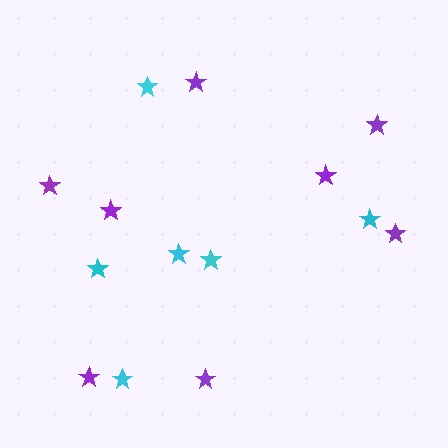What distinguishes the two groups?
There are 2 groups: one group of purple stars (8) and one group of cyan stars (6).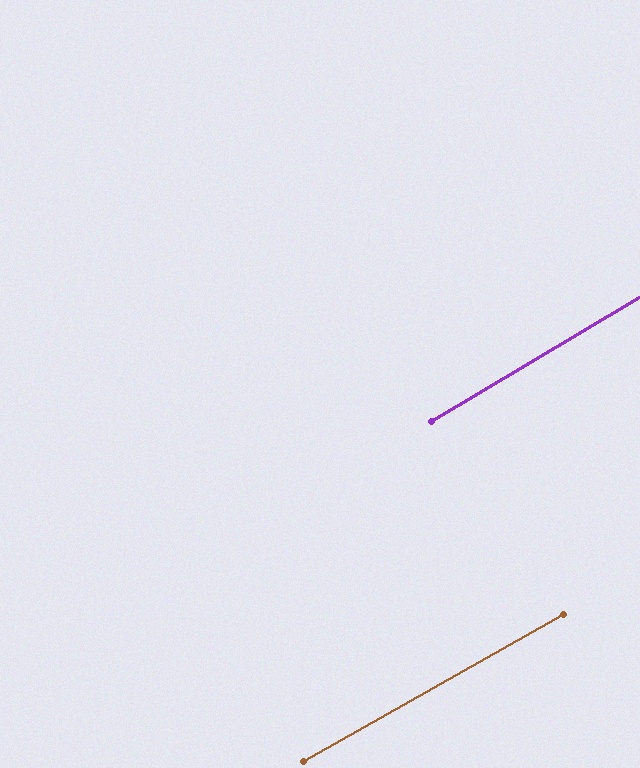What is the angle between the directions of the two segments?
Approximately 1 degree.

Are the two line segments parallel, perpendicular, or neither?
Parallel — their directions differ by only 1.4°.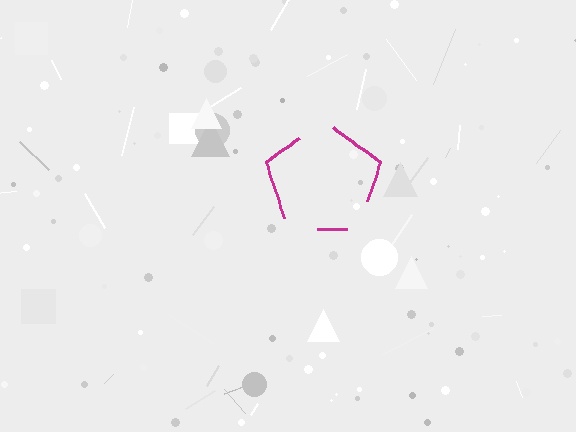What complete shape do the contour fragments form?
The contour fragments form a pentagon.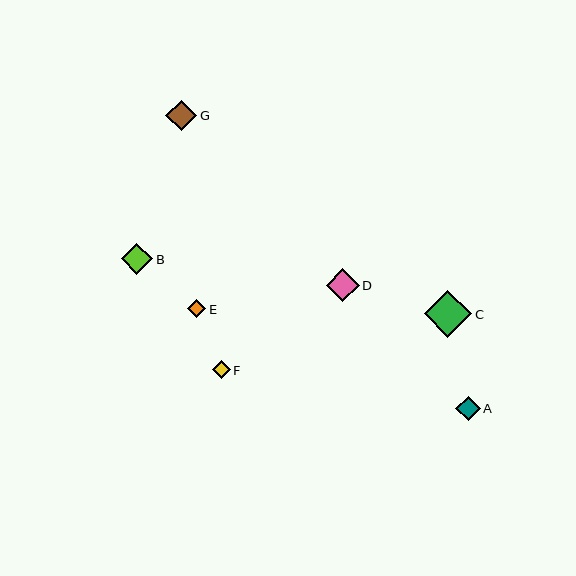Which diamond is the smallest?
Diamond F is the smallest with a size of approximately 17 pixels.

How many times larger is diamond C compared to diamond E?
Diamond C is approximately 2.5 times the size of diamond E.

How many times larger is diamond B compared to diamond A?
Diamond B is approximately 1.3 times the size of diamond A.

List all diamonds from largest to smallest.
From largest to smallest: C, D, B, G, A, E, F.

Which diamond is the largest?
Diamond C is the largest with a size of approximately 47 pixels.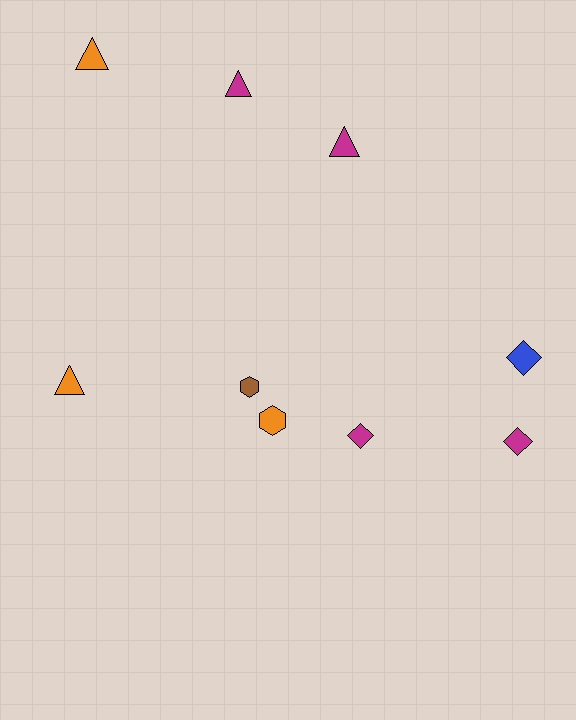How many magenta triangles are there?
There are 2 magenta triangles.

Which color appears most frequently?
Magenta, with 4 objects.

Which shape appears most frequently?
Triangle, with 4 objects.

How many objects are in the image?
There are 9 objects.